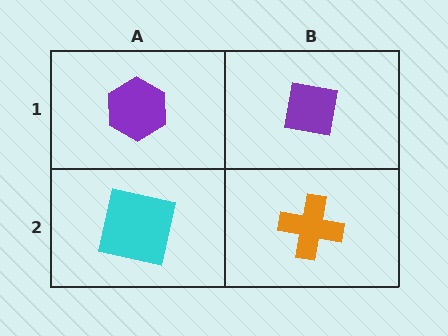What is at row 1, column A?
A purple hexagon.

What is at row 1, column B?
A purple square.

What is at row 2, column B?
An orange cross.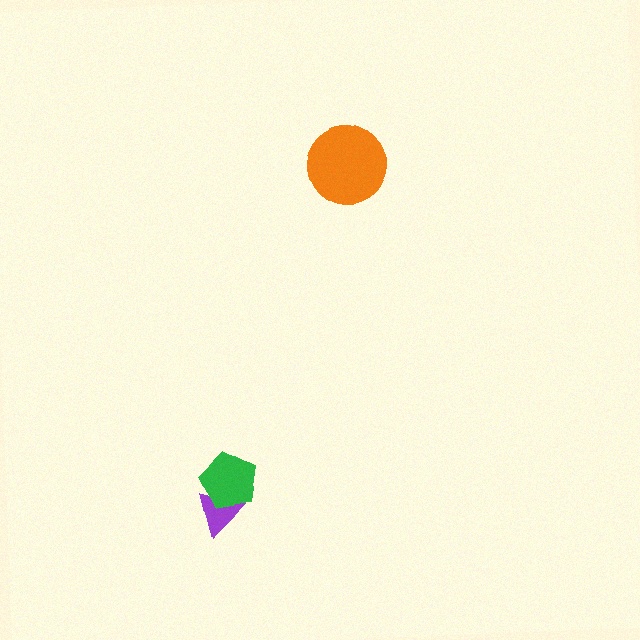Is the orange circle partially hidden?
No, no other shape covers it.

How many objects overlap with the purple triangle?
1 object overlaps with the purple triangle.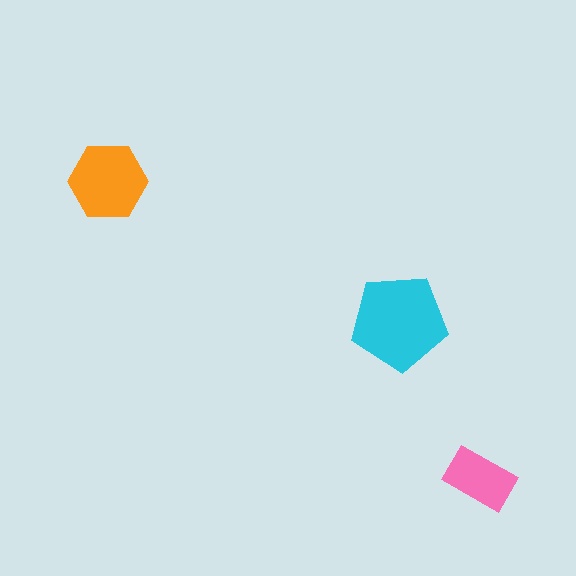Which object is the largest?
The cyan pentagon.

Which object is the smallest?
The pink rectangle.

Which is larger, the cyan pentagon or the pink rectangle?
The cyan pentagon.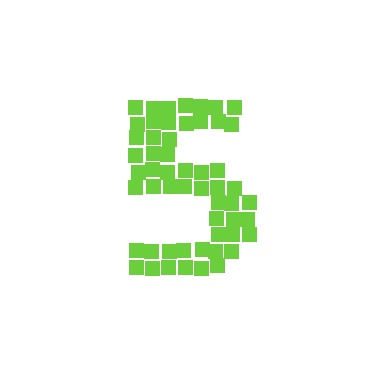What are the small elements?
The small elements are squares.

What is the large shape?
The large shape is the digit 5.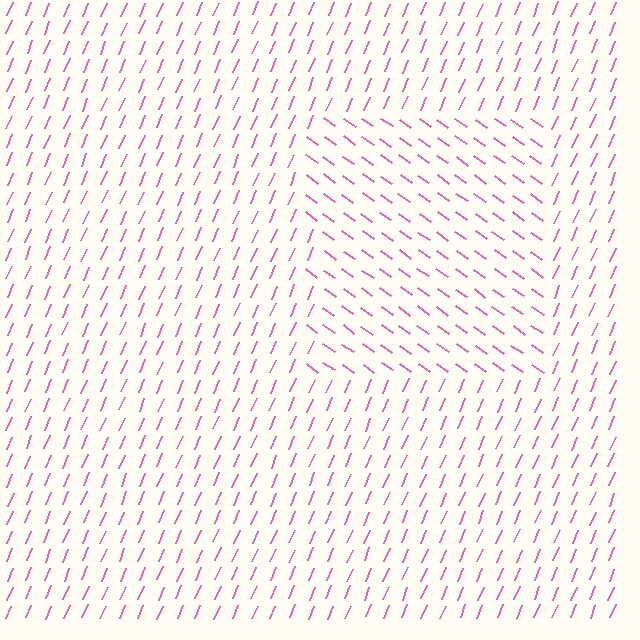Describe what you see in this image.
The image is filled with small pink line segments. A rectangle region in the image has lines oriented differently from the surrounding lines, creating a visible texture boundary.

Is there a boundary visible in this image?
Yes, there is a texture boundary formed by a change in line orientation.